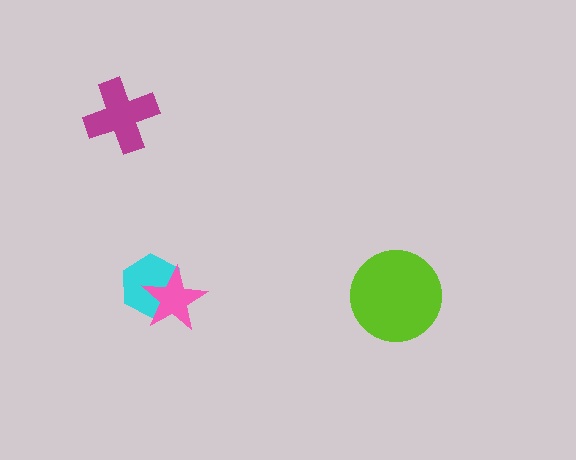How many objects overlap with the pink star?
1 object overlaps with the pink star.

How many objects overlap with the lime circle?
0 objects overlap with the lime circle.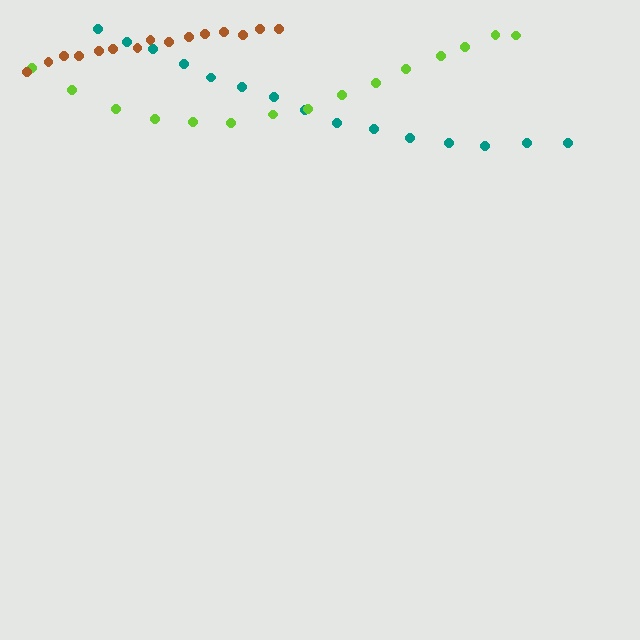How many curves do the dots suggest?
There are 3 distinct paths.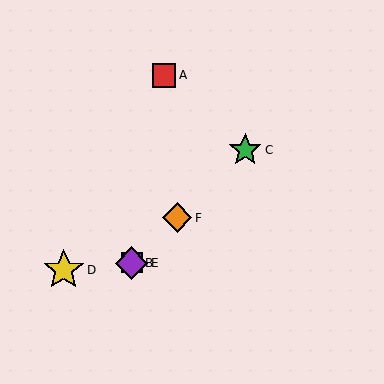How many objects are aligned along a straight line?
4 objects (B, C, E, F) are aligned along a straight line.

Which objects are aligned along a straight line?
Objects B, C, E, F are aligned along a straight line.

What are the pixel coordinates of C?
Object C is at (245, 150).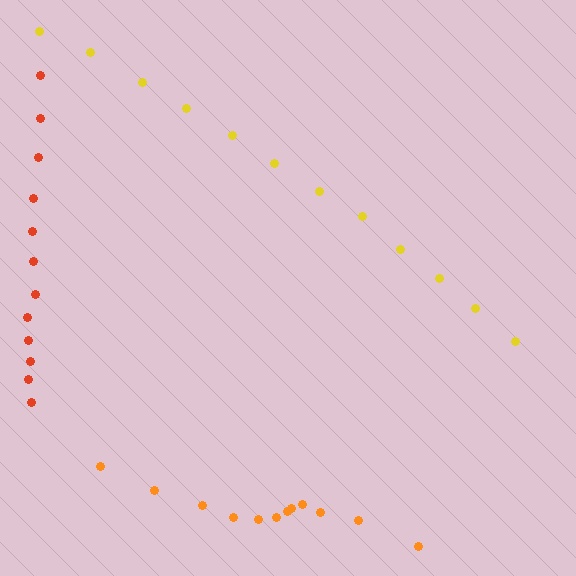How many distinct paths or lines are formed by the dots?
There are 3 distinct paths.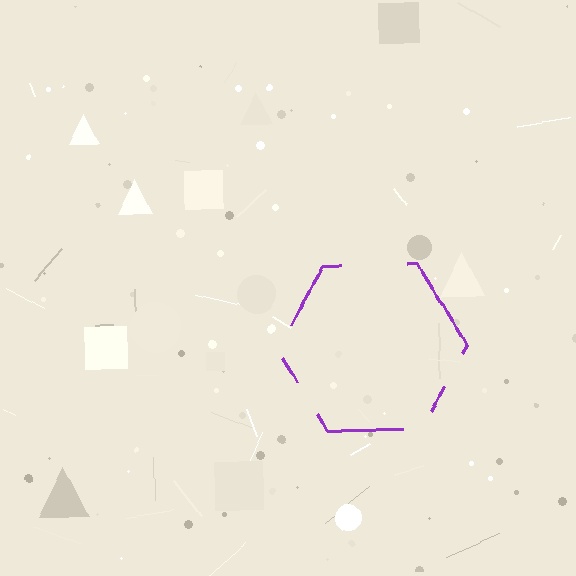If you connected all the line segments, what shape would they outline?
They would outline a hexagon.